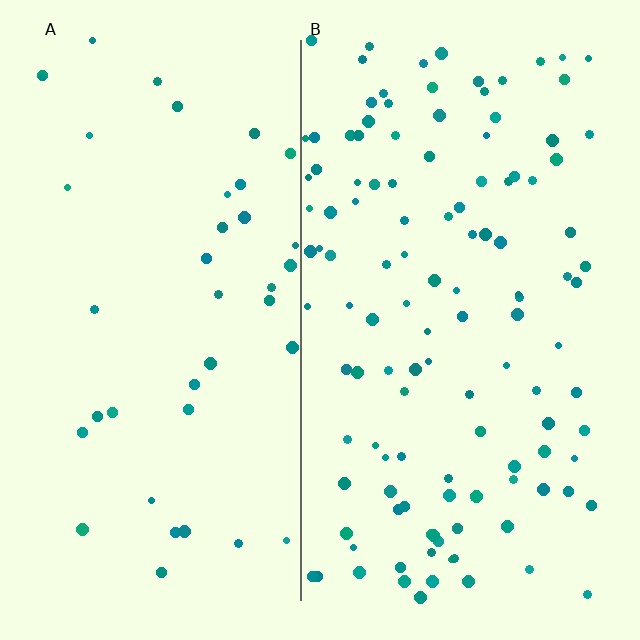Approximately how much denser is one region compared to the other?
Approximately 3.1× — region B over region A.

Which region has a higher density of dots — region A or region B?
B (the right).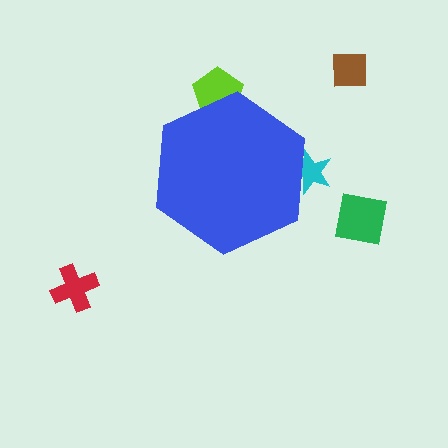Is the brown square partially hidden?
No, the brown square is fully visible.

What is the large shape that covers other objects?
A blue hexagon.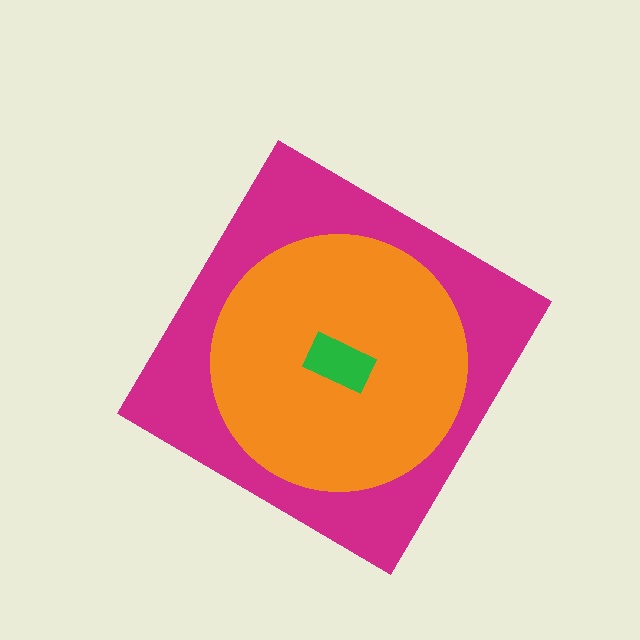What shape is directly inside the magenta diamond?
The orange circle.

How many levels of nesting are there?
3.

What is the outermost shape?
The magenta diamond.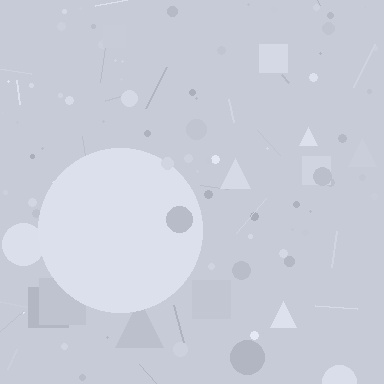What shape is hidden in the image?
A circle is hidden in the image.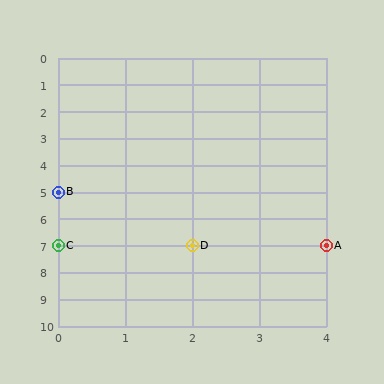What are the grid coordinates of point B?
Point B is at grid coordinates (0, 5).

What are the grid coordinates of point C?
Point C is at grid coordinates (0, 7).